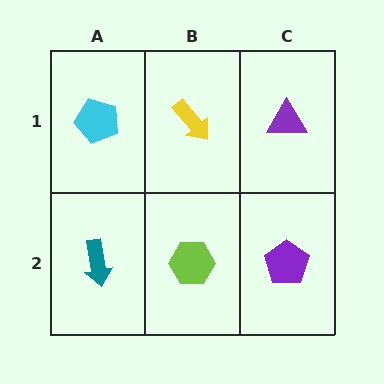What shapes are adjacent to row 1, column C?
A purple pentagon (row 2, column C), a yellow arrow (row 1, column B).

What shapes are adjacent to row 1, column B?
A lime hexagon (row 2, column B), a cyan pentagon (row 1, column A), a purple triangle (row 1, column C).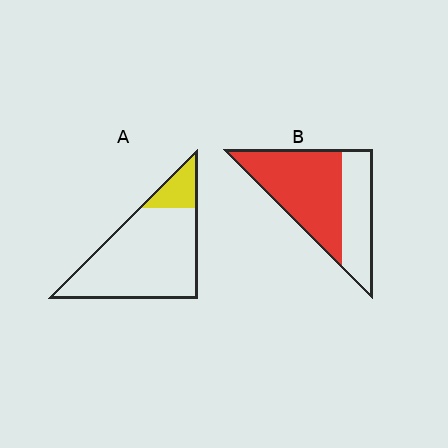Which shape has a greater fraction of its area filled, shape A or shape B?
Shape B.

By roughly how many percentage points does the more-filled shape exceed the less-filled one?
By roughly 45 percentage points (B over A).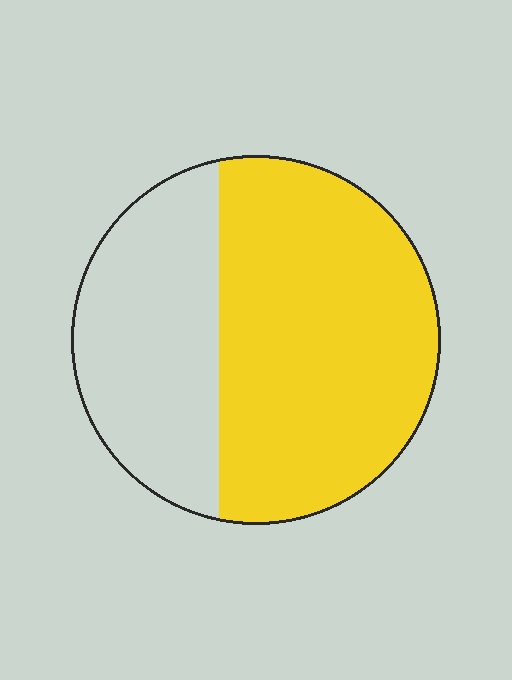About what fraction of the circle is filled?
About five eighths (5/8).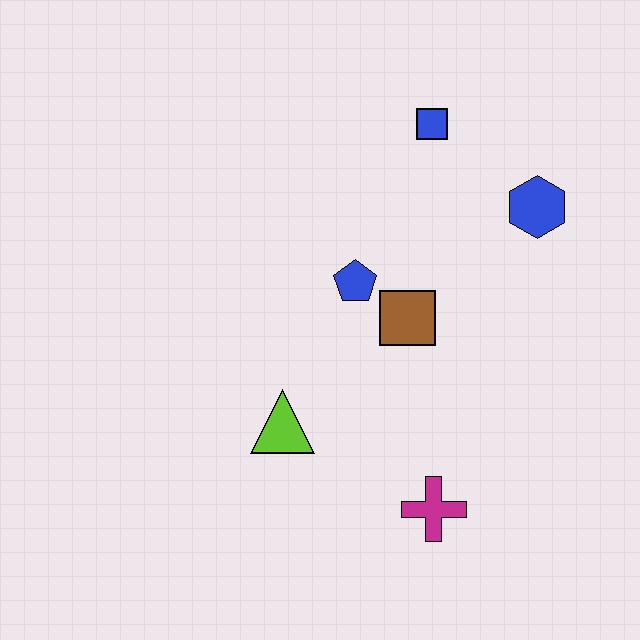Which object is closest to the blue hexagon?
The blue square is closest to the blue hexagon.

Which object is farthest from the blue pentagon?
The magenta cross is farthest from the blue pentagon.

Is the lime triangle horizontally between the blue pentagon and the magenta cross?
No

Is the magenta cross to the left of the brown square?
No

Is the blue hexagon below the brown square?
No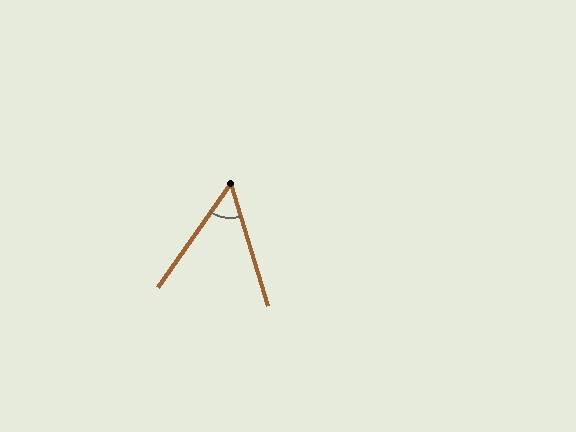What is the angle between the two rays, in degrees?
Approximately 52 degrees.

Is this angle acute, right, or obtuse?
It is acute.